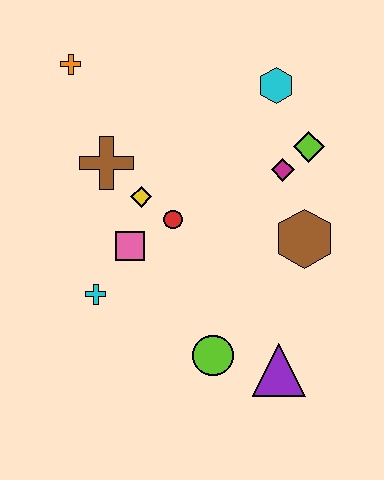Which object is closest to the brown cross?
The yellow diamond is closest to the brown cross.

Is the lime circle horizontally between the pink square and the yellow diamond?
No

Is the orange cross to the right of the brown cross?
No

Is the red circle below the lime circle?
No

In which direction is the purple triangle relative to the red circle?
The purple triangle is below the red circle.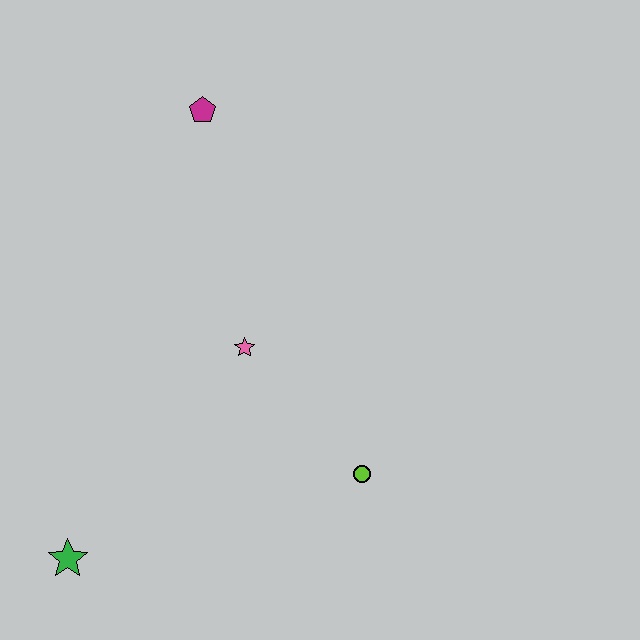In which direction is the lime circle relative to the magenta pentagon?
The lime circle is below the magenta pentagon.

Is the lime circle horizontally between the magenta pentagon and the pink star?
No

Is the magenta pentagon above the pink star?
Yes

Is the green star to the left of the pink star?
Yes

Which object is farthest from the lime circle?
The magenta pentagon is farthest from the lime circle.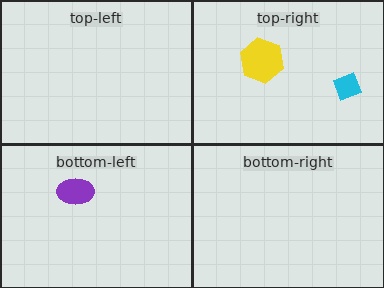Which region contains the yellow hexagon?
The top-right region.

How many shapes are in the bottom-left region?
1.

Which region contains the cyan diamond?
The top-right region.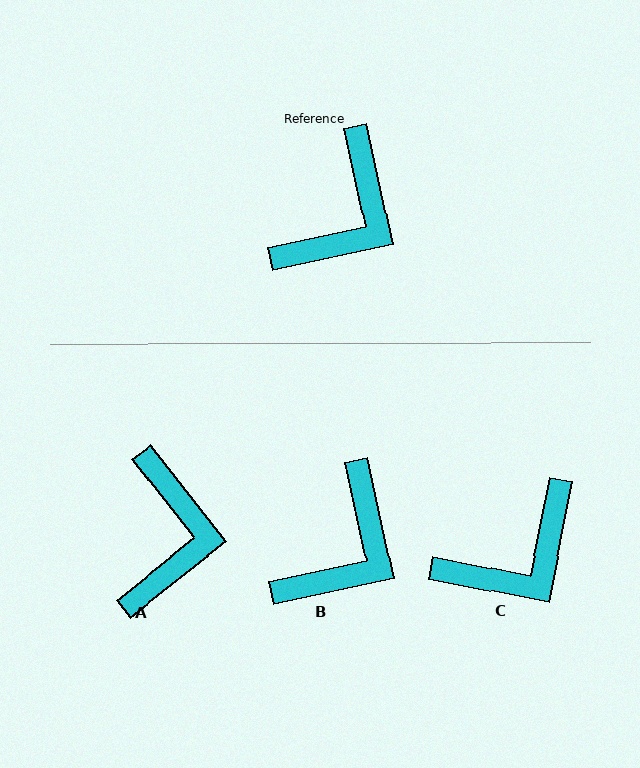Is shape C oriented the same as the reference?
No, it is off by about 23 degrees.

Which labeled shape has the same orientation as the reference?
B.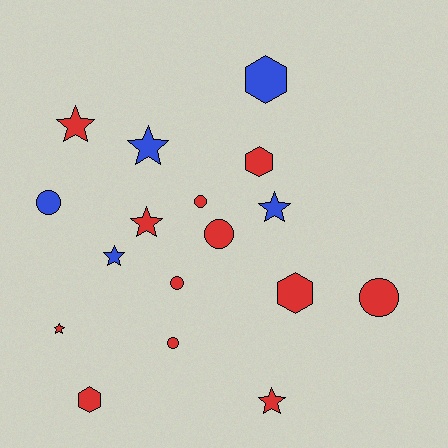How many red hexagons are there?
There are 3 red hexagons.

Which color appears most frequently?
Red, with 12 objects.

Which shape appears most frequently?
Star, with 7 objects.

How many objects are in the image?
There are 17 objects.